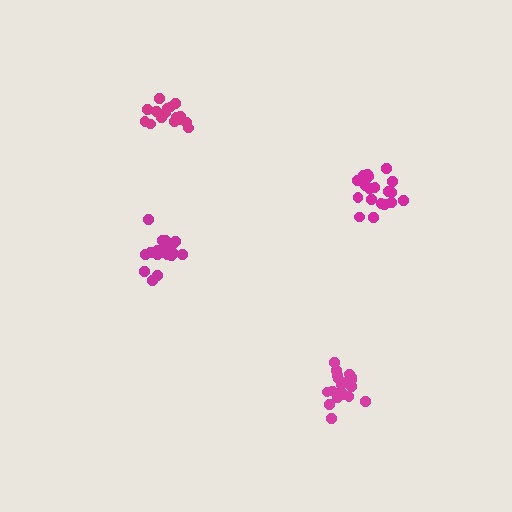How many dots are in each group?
Group 1: 19 dots, Group 2: 19 dots, Group 3: 19 dots, Group 4: 17 dots (74 total).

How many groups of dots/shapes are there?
There are 4 groups.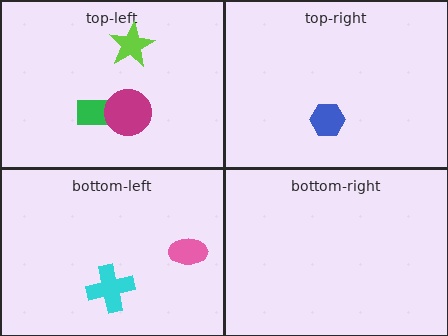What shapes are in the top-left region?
The lime star, the green rectangle, the magenta circle.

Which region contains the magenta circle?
The top-left region.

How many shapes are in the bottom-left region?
2.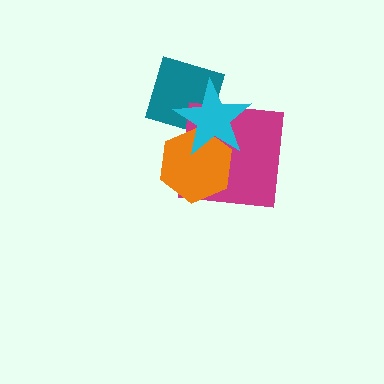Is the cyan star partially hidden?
No, no other shape covers it.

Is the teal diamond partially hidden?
Yes, it is partially covered by another shape.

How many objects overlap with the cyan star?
3 objects overlap with the cyan star.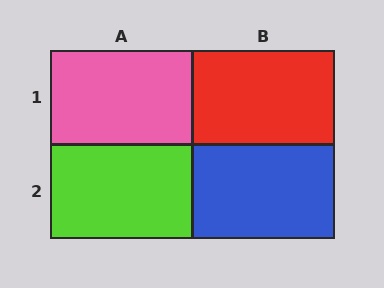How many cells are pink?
1 cell is pink.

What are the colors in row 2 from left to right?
Lime, blue.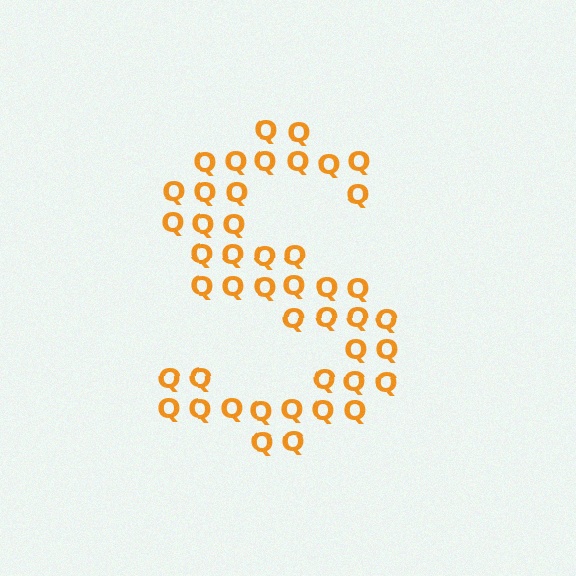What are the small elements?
The small elements are letter Q's.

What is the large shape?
The large shape is the letter S.